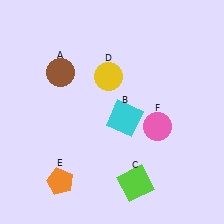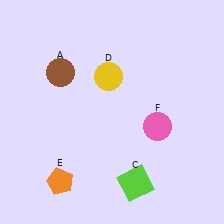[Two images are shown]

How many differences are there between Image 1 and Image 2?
There is 1 difference between the two images.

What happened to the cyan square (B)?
The cyan square (B) was removed in Image 2. It was in the bottom-right area of Image 1.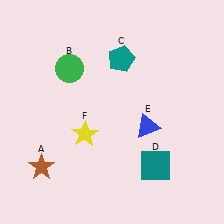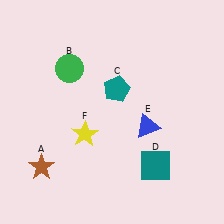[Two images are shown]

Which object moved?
The teal pentagon (C) moved down.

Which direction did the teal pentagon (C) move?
The teal pentagon (C) moved down.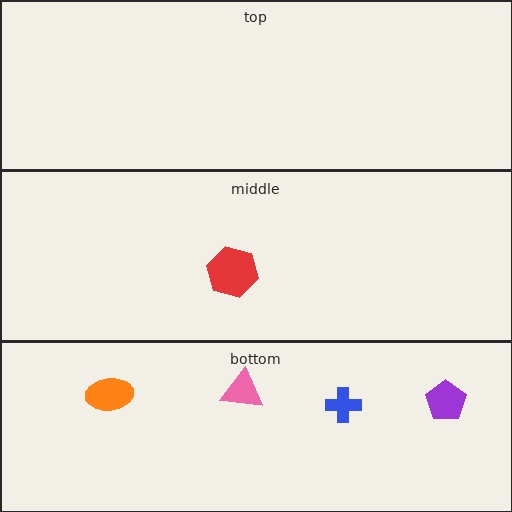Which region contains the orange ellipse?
The bottom region.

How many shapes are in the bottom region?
4.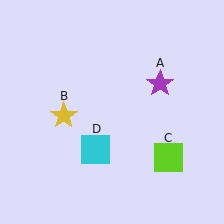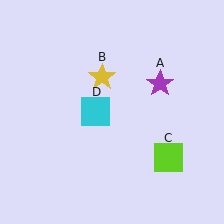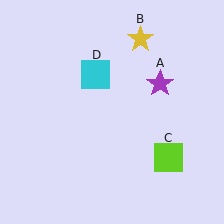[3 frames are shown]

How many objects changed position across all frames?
2 objects changed position: yellow star (object B), cyan square (object D).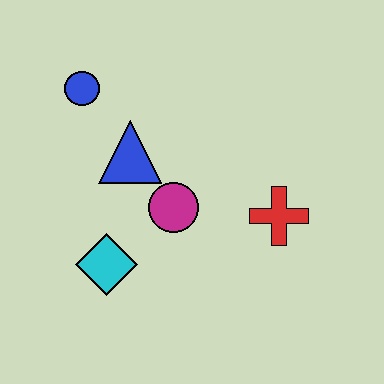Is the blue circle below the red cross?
No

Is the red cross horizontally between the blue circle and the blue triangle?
No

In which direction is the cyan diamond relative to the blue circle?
The cyan diamond is below the blue circle.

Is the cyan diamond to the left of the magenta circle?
Yes